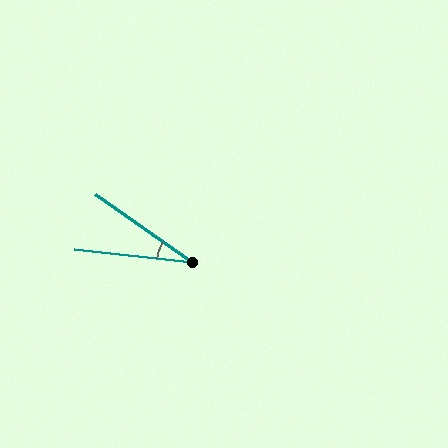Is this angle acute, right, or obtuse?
It is acute.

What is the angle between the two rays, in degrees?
Approximately 29 degrees.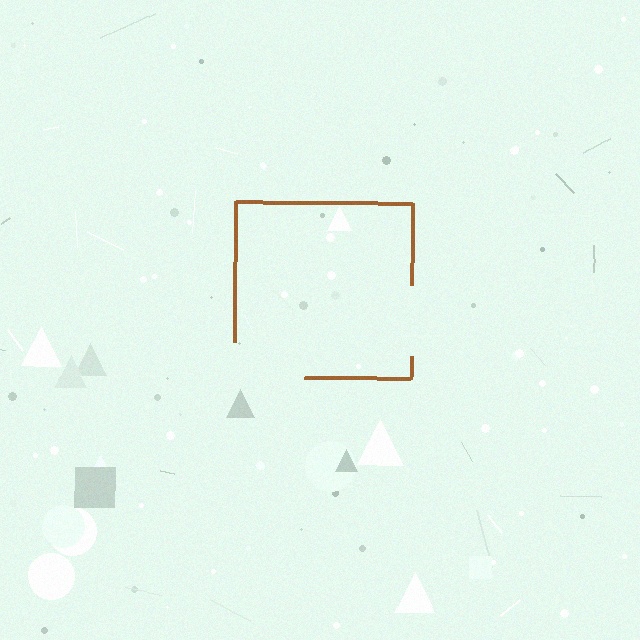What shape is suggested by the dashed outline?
The dashed outline suggests a square.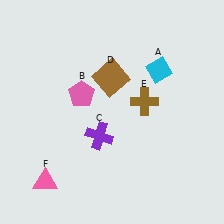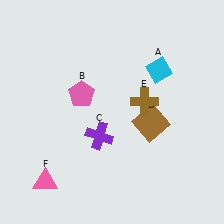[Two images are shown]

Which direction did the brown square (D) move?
The brown square (D) moved down.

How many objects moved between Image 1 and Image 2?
1 object moved between the two images.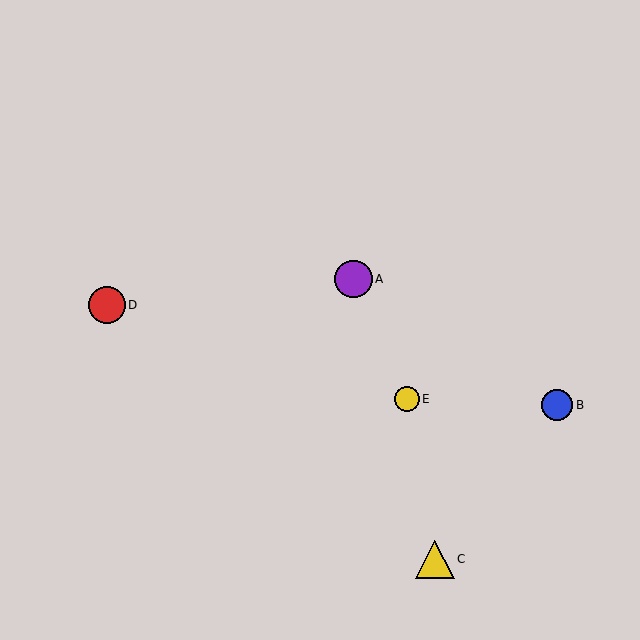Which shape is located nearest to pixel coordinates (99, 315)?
The red circle (labeled D) at (107, 305) is nearest to that location.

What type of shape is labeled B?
Shape B is a blue circle.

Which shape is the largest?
The yellow triangle (labeled C) is the largest.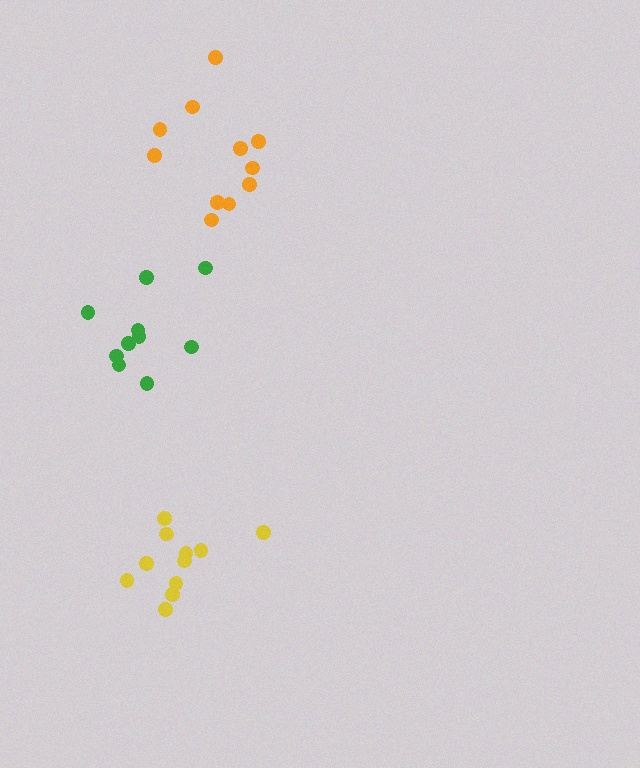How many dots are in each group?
Group 1: 11 dots, Group 2: 10 dots, Group 3: 11 dots (32 total).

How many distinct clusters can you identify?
There are 3 distinct clusters.